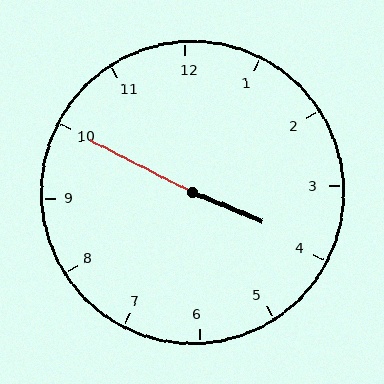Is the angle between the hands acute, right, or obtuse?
It is obtuse.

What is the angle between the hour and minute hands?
Approximately 175 degrees.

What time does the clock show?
3:50.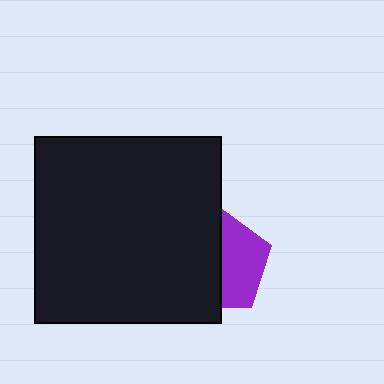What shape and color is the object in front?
The object in front is a black square.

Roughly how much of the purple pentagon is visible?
About half of it is visible (roughly 46%).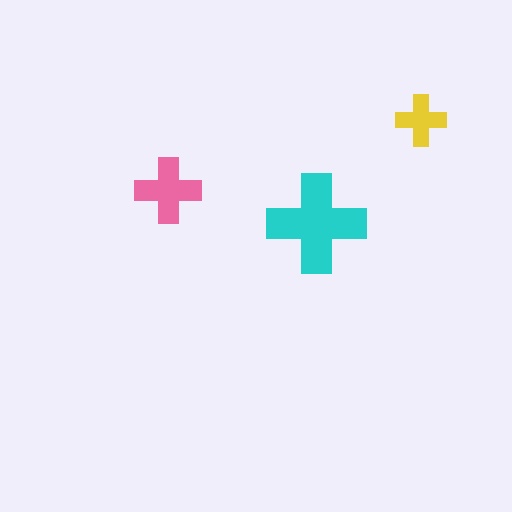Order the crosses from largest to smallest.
the cyan one, the pink one, the yellow one.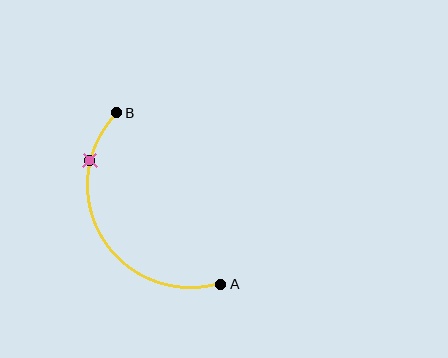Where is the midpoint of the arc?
The arc midpoint is the point on the curve farthest from the straight line joining A and B. It sits to the left of that line.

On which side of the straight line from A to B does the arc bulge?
The arc bulges to the left of the straight line connecting A and B.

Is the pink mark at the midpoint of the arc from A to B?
No. The pink mark lies on the arc but is closer to endpoint B. The arc midpoint would be at the point on the curve equidistant along the arc from both A and B.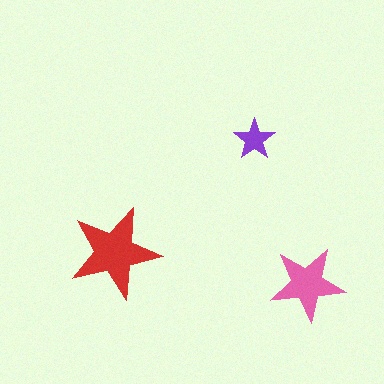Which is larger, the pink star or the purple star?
The pink one.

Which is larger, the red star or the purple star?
The red one.